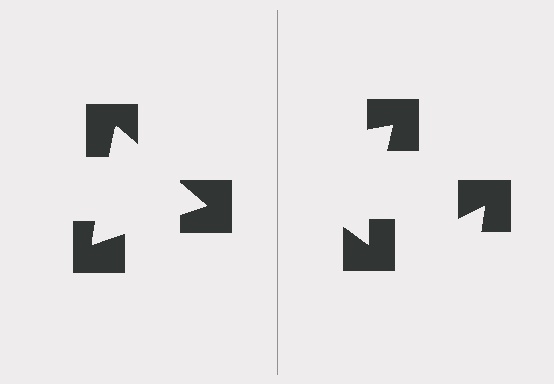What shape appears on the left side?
An illusory triangle.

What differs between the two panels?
The notched squares are positioned identically on both sides; only the wedge orientations differ. On the left they align to a triangle; on the right they are misaligned.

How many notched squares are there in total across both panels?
6 — 3 on each side.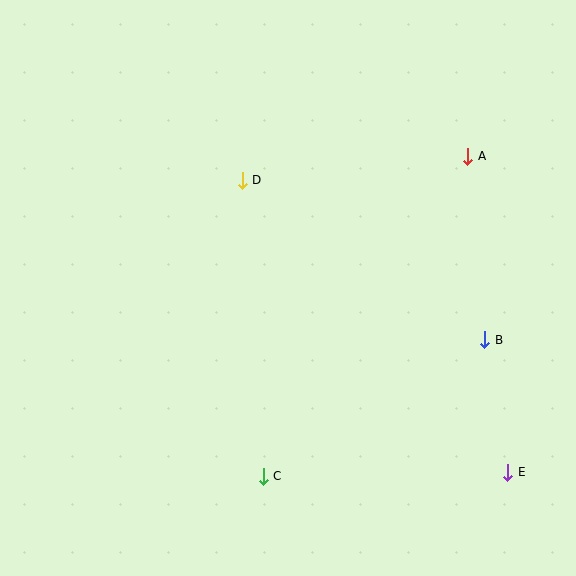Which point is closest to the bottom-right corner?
Point E is closest to the bottom-right corner.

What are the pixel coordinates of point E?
Point E is at (508, 472).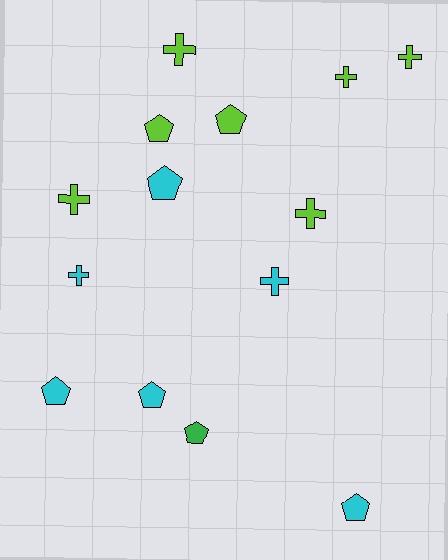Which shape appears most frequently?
Cross, with 7 objects.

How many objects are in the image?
There are 14 objects.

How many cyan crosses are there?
There are 2 cyan crosses.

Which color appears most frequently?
Lime, with 7 objects.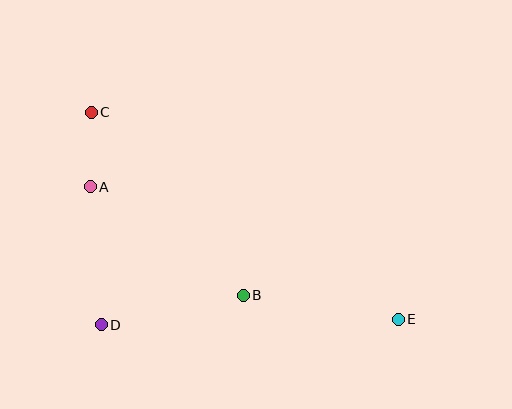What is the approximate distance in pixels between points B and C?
The distance between B and C is approximately 238 pixels.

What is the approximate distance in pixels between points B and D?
The distance between B and D is approximately 145 pixels.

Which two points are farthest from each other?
Points C and E are farthest from each other.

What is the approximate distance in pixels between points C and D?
The distance between C and D is approximately 213 pixels.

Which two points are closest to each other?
Points A and C are closest to each other.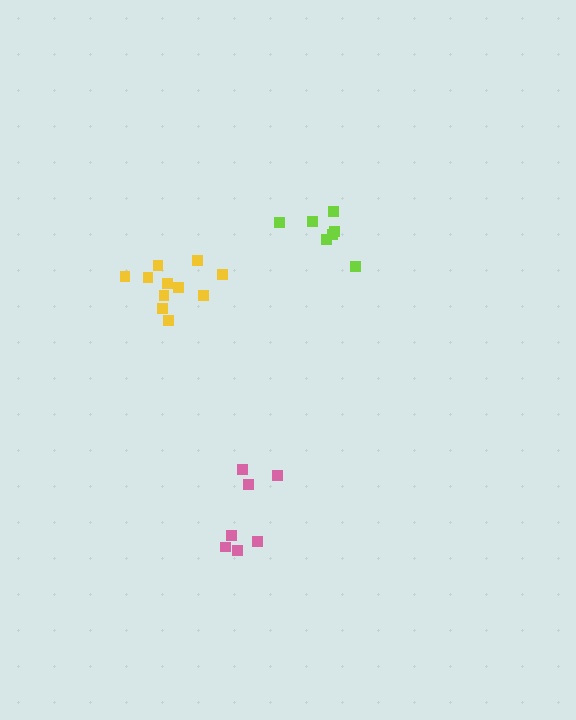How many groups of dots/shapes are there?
There are 3 groups.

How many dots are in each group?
Group 1: 7 dots, Group 2: 7 dots, Group 3: 11 dots (25 total).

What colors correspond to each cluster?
The clusters are colored: lime, pink, yellow.